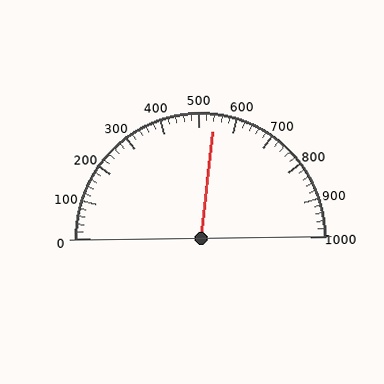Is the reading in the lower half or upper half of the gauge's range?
The reading is in the upper half of the range (0 to 1000).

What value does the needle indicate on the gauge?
The needle indicates approximately 540.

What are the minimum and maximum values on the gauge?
The gauge ranges from 0 to 1000.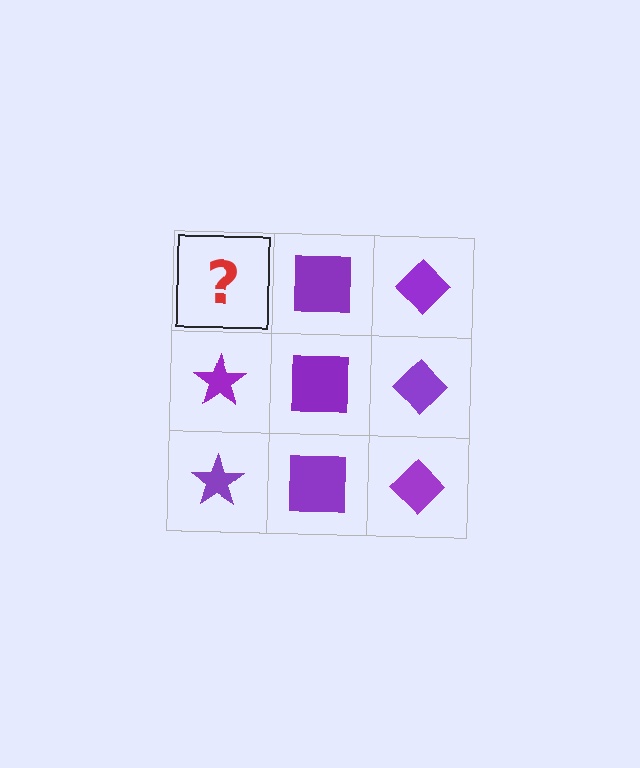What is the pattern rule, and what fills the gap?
The rule is that each column has a consistent shape. The gap should be filled with a purple star.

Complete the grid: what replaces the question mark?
The question mark should be replaced with a purple star.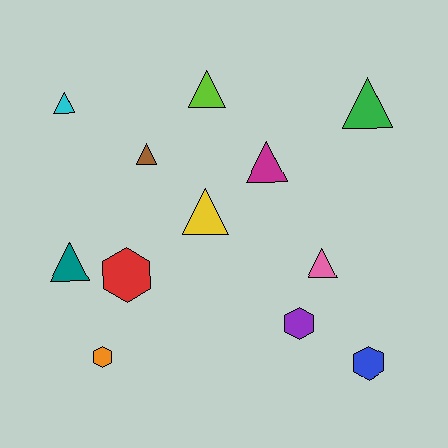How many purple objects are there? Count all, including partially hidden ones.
There is 1 purple object.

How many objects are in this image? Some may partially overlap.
There are 12 objects.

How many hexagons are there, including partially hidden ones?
There are 4 hexagons.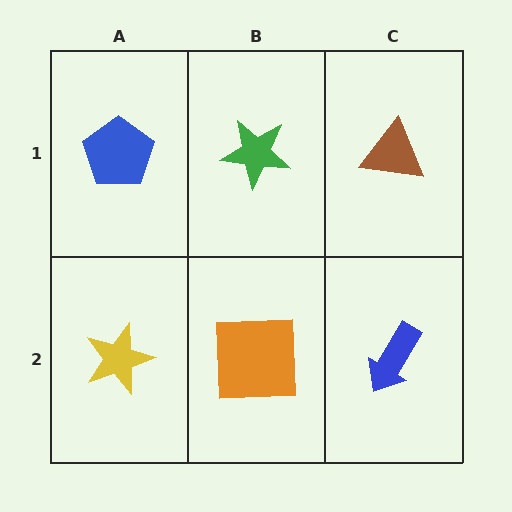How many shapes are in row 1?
3 shapes.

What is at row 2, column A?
A yellow star.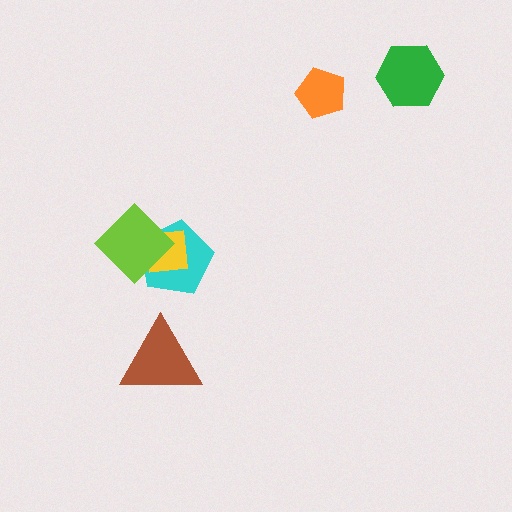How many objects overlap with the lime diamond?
2 objects overlap with the lime diamond.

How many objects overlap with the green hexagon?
0 objects overlap with the green hexagon.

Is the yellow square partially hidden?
Yes, it is partially covered by another shape.